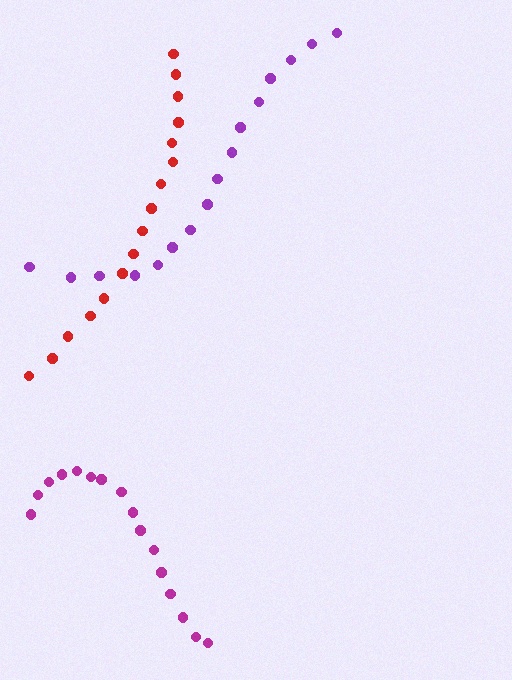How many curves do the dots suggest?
There are 3 distinct paths.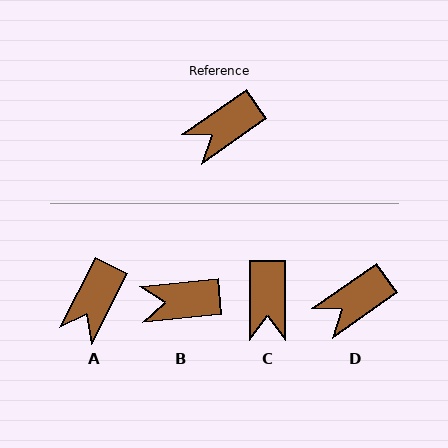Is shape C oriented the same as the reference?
No, it is off by about 55 degrees.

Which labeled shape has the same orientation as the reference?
D.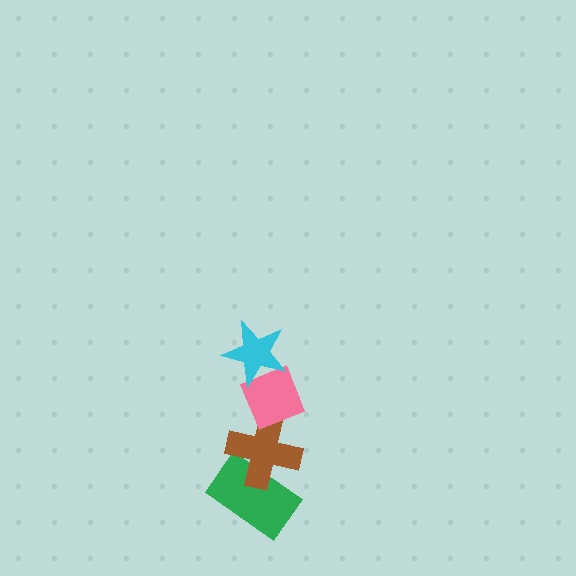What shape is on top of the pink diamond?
The cyan star is on top of the pink diamond.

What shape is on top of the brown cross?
The pink diamond is on top of the brown cross.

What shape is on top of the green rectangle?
The brown cross is on top of the green rectangle.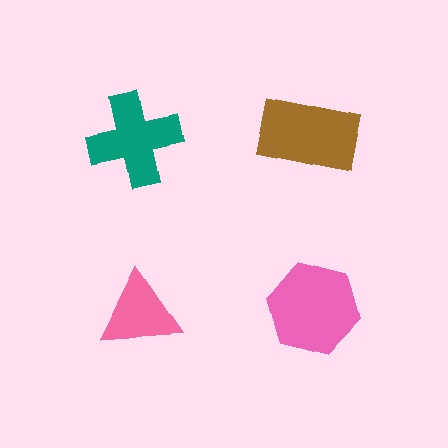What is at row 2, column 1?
A pink triangle.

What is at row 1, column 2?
A brown rectangle.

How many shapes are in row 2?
2 shapes.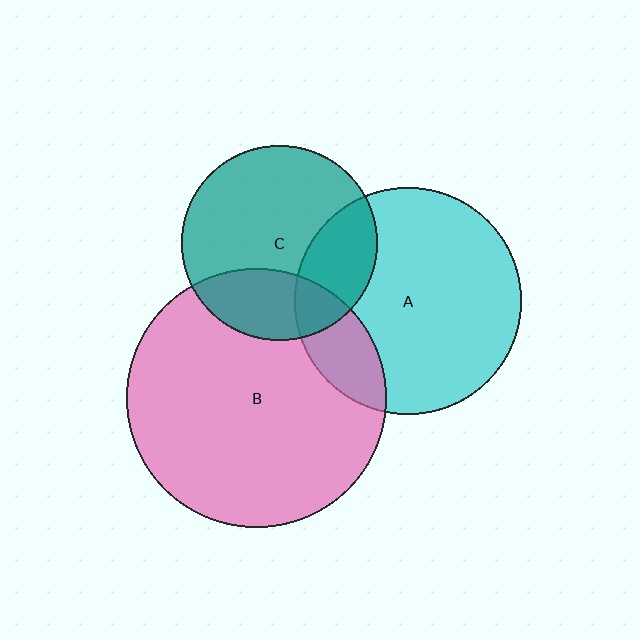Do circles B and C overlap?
Yes.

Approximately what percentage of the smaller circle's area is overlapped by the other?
Approximately 25%.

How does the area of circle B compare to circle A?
Approximately 1.3 times.